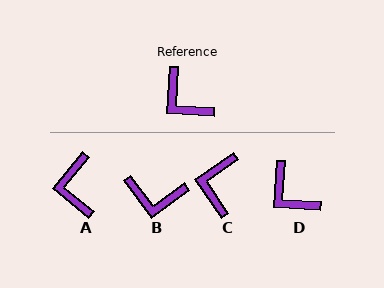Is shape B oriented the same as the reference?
No, it is off by about 41 degrees.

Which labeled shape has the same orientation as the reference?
D.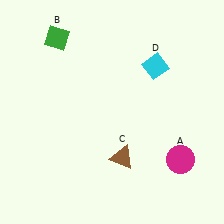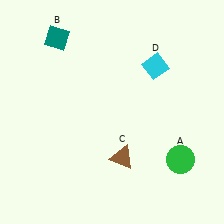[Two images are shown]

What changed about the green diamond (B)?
In Image 1, B is green. In Image 2, it changed to teal.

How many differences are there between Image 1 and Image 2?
There are 2 differences between the two images.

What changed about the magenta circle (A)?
In Image 1, A is magenta. In Image 2, it changed to green.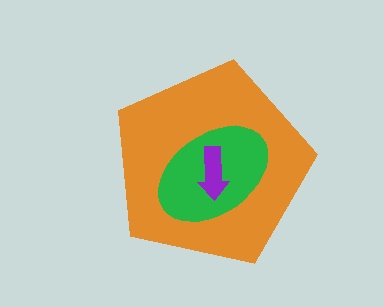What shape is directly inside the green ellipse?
The purple arrow.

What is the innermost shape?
The purple arrow.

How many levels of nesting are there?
3.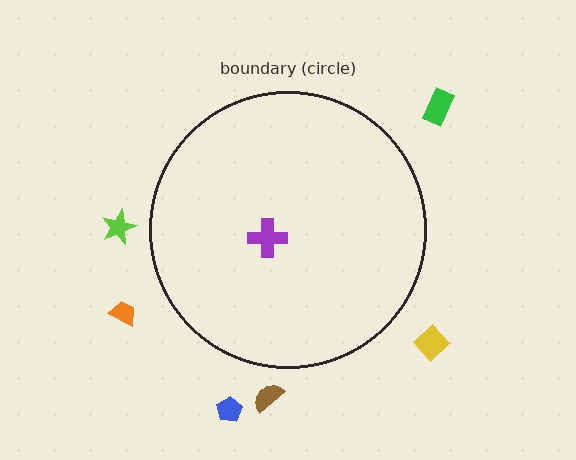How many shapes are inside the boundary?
1 inside, 6 outside.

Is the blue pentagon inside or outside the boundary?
Outside.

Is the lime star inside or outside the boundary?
Outside.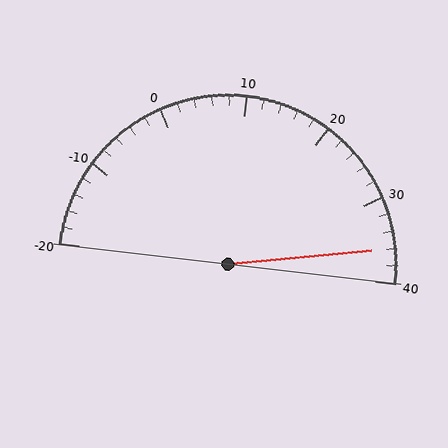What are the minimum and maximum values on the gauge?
The gauge ranges from -20 to 40.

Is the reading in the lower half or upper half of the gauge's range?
The reading is in the upper half of the range (-20 to 40).